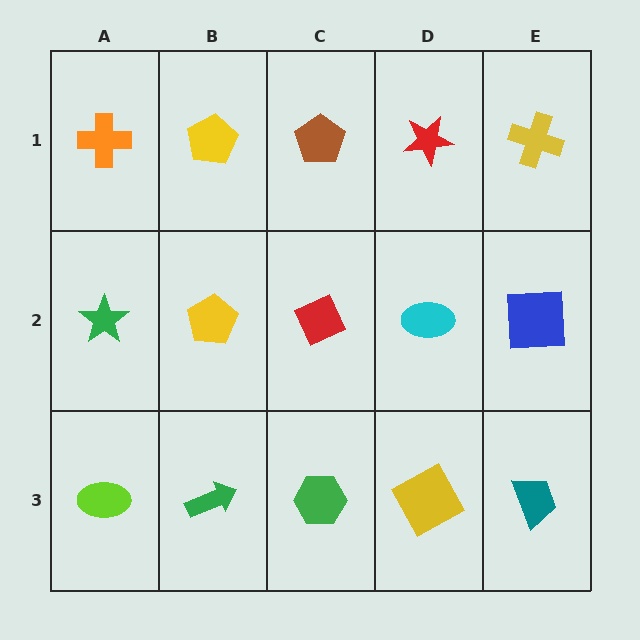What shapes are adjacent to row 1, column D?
A cyan ellipse (row 2, column D), a brown pentagon (row 1, column C), a yellow cross (row 1, column E).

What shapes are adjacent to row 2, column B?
A yellow pentagon (row 1, column B), a green arrow (row 3, column B), a green star (row 2, column A), a red diamond (row 2, column C).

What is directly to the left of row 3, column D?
A green hexagon.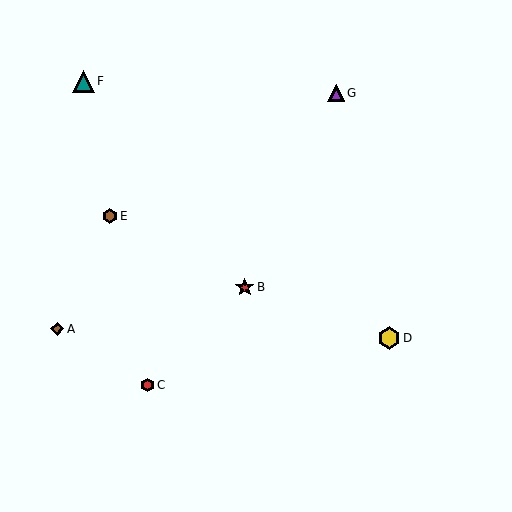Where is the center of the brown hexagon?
The center of the brown hexagon is at (110, 216).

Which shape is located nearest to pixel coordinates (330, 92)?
The purple triangle (labeled G) at (336, 93) is nearest to that location.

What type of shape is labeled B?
Shape B is a red star.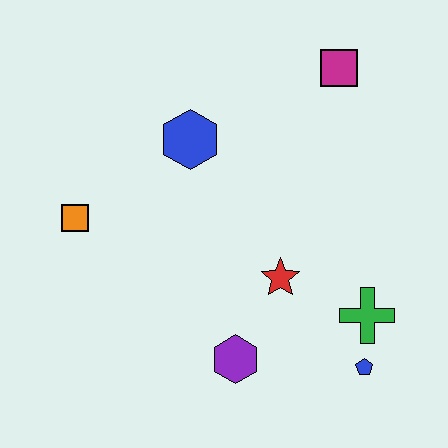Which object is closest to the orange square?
The blue hexagon is closest to the orange square.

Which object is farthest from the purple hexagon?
The magenta square is farthest from the purple hexagon.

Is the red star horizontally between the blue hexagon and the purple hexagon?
No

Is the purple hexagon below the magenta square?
Yes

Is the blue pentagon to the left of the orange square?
No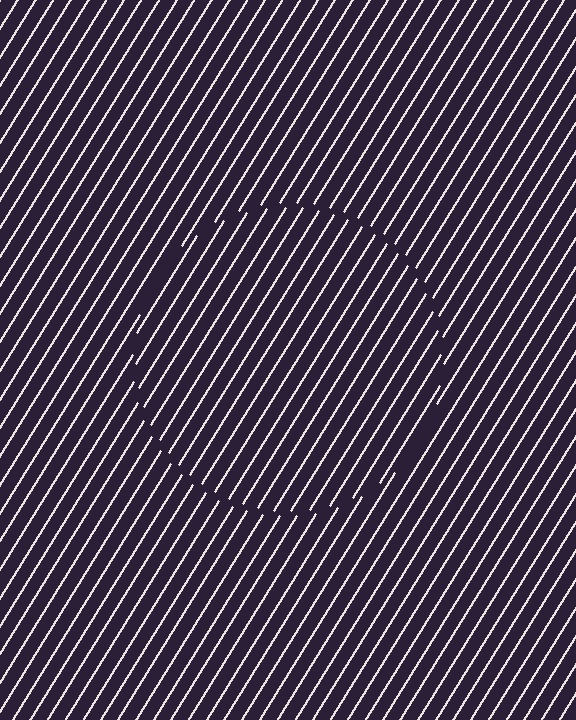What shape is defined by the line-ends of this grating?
An illusory circle. The interior of the shape contains the same grating, shifted by half a period — the contour is defined by the phase discontinuity where line-ends from the inner and outer gratings abut.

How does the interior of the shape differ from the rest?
The interior of the shape contains the same grating, shifted by half a period — the contour is defined by the phase discontinuity where line-ends from the inner and outer gratings abut.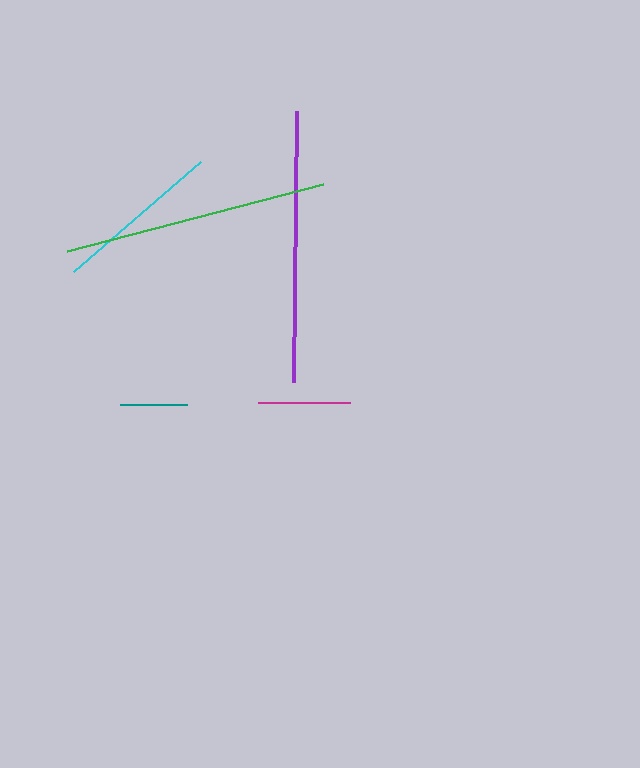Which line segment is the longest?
The purple line is the longest at approximately 272 pixels.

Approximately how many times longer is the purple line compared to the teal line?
The purple line is approximately 4.0 times the length of the teal line.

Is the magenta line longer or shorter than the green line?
The green line is longer than the magenta line.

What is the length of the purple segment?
The purple segment is approximately 272 pixels long.